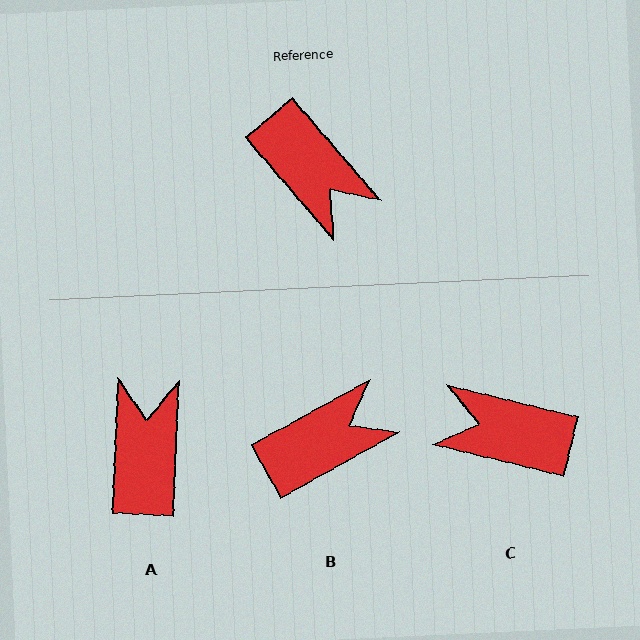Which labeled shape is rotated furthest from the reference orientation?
C, about 144 degrees away.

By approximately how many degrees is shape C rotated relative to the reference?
Approximately 144 degrees clockwise.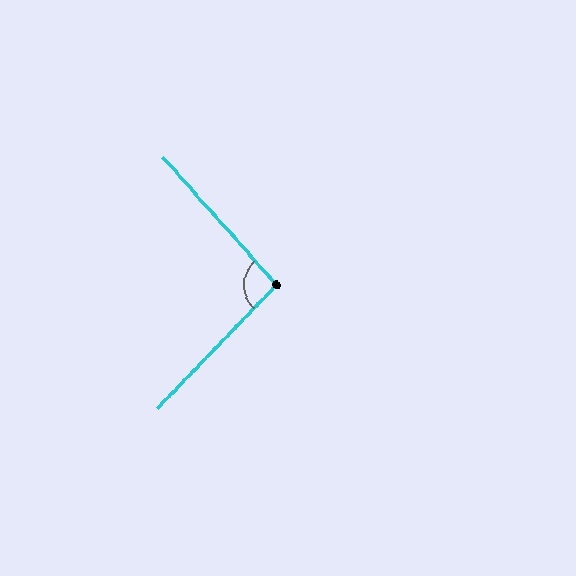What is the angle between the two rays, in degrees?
Approximately 94 degrees.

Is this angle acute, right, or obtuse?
It is approximately a right angle.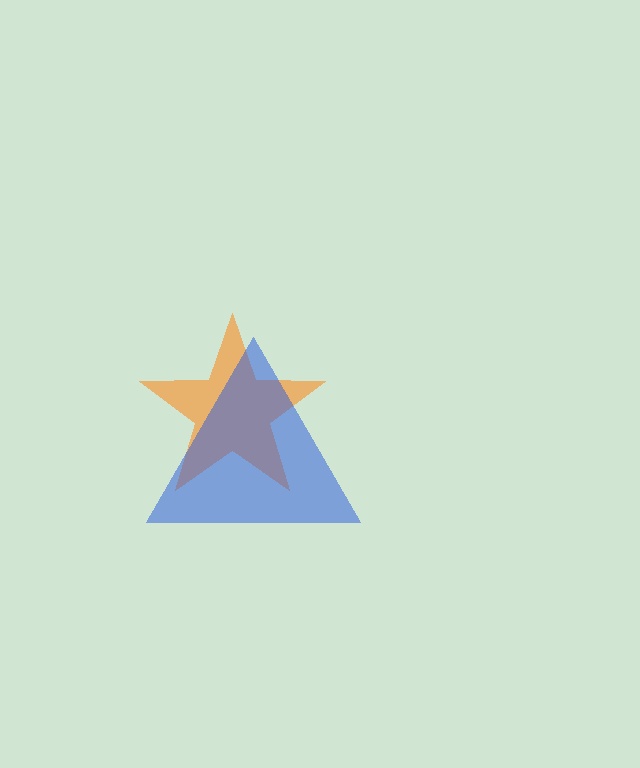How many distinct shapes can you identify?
There are 2 distinct shapes: an orange star, a blue triangle.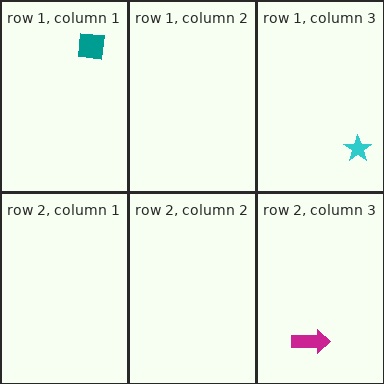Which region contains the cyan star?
The row 1, column 3 region.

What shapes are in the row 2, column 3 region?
The magenta arrow.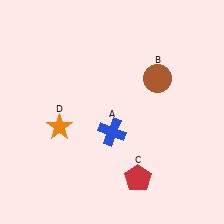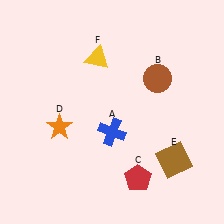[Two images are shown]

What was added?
A brown square (E), a yellow triangle (F) were added in Image 2.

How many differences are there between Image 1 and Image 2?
There are 2 differences between the two images.